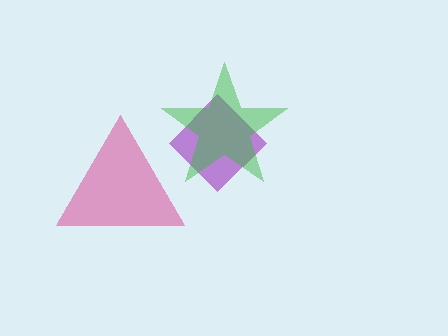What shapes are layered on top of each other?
The layered shapes are: a pink triangle, a purple diamond, a green star.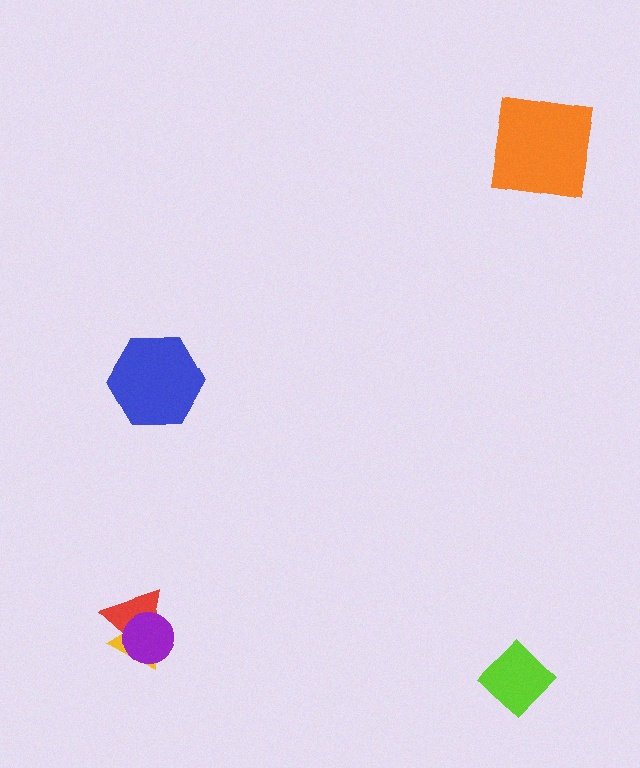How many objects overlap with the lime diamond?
0 objects overlap with the lime diamond.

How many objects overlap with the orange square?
0 objects overlap with the orange square.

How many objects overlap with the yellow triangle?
2 objects overlap with the yellow triangle.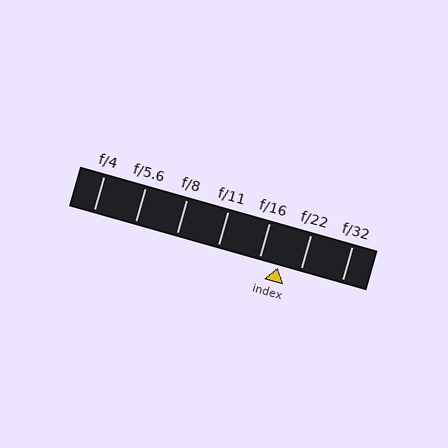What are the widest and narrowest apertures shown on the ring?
The widest aperture shown is f/4 and the narrowest is f/32.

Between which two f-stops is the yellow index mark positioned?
The index mark is between f/16 and f/22.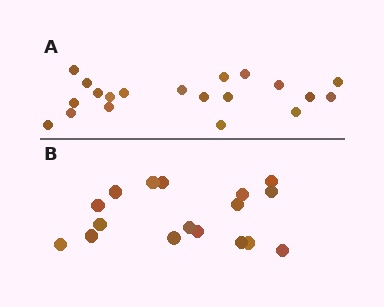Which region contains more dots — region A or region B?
Region A (the top region) has more dots.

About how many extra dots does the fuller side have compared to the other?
Region A has just a few more — roughly 2 or 3 more dots than region B.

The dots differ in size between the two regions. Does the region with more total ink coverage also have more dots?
No. Region B has more total ink coverage because its dots are larger, but region A actually contains more individual dots. Total area can be misleading — the number of items is what matters here.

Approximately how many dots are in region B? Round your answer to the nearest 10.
About 20 dots. (The exact count is 17, which rounds to 20.)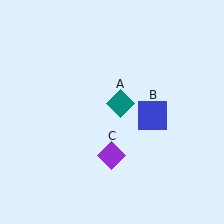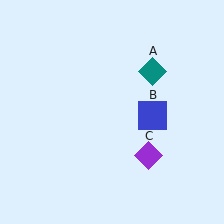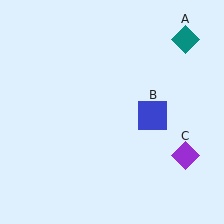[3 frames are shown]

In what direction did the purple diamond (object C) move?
The purple diamond (object C) moved right.